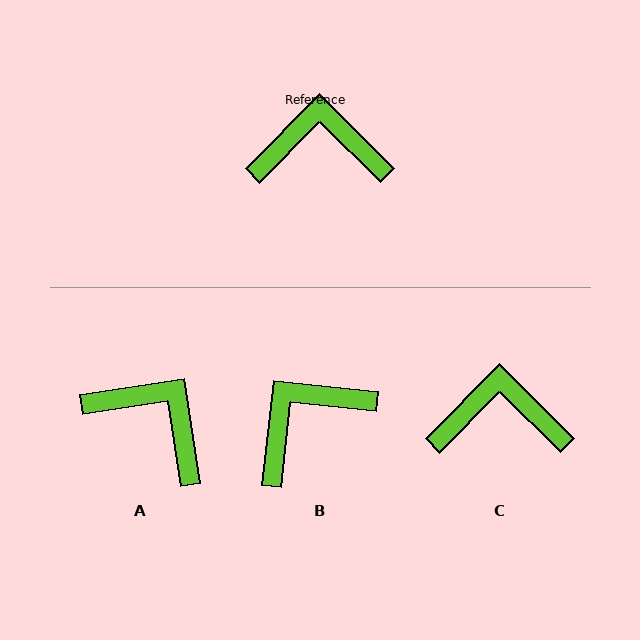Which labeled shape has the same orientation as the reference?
C.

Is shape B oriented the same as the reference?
No, it is off by about 39 degrees.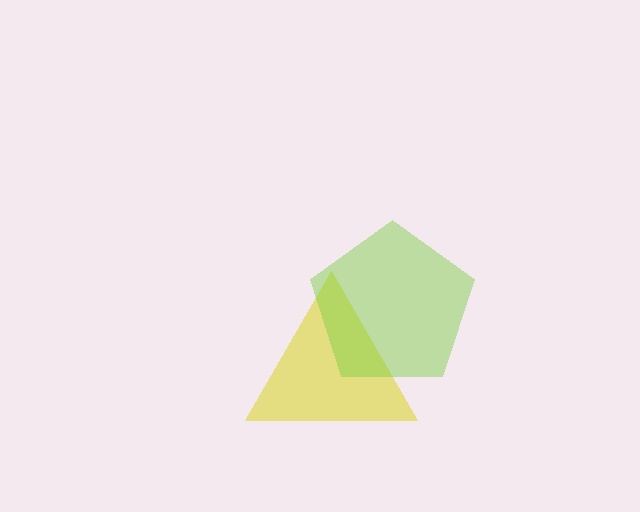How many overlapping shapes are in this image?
There are 2 overlapping shapes in the image.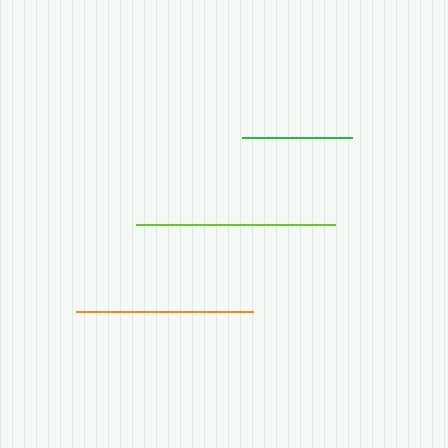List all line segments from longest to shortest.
From longest to shortest: lime, orange, green.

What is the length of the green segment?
The green segment is approximately 109 pixels long.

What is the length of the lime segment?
The lime segment is approximately 199 pixels long.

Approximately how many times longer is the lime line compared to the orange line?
The lime line is approximately 1.1 times the length of the orange line.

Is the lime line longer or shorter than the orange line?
The lime line is longer than the orange line.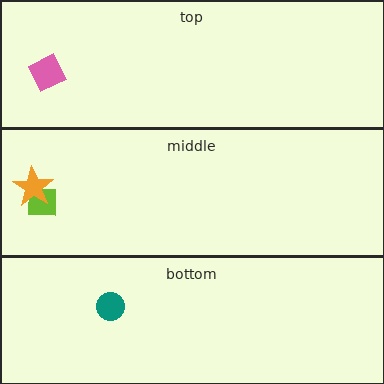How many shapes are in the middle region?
2.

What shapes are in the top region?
The pink diamond.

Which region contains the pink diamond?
The top region.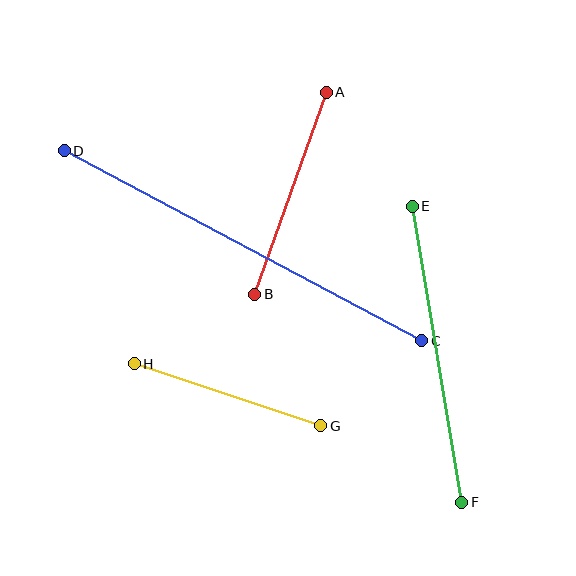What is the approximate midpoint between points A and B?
The midpoint is at approximately (291, 193) pixels.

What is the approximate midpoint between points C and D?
The midpoint is at approximately (243, 246) pixels.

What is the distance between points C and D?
The distance is approximately 405 pixels.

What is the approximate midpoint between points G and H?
The midpoint is at approximately (227, 395) pixels.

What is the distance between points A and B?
The distance is approximately 214 pixels.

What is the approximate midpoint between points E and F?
The midpoint is at approximately (437, 354) pixels.